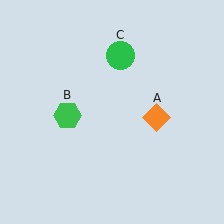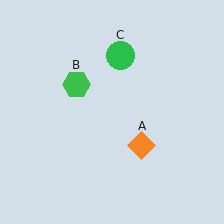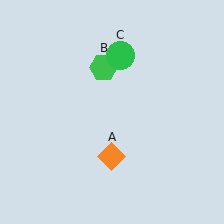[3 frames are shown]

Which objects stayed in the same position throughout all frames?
Green circle (object C) remained stationary.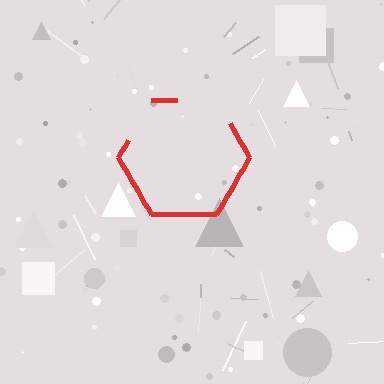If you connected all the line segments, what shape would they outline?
They would outline a hexagon.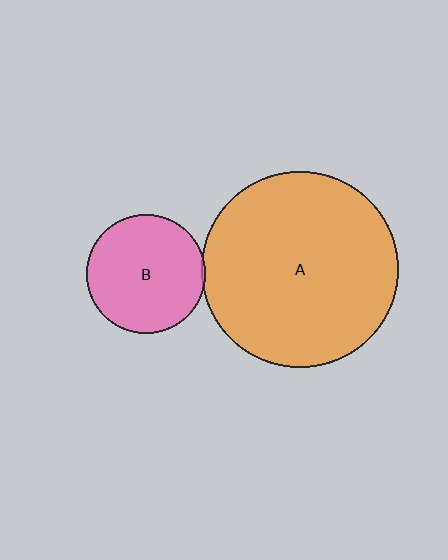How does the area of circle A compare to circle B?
Approximately 2.7 times.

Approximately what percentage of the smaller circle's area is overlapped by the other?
Approximately 5%.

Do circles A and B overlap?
Yes.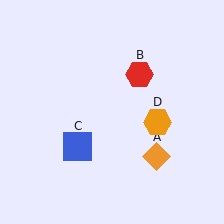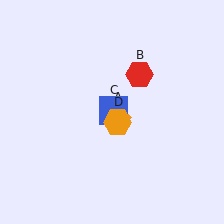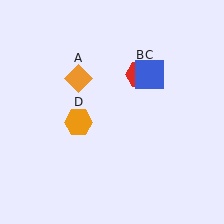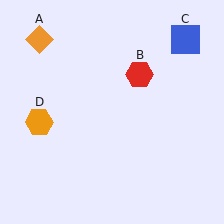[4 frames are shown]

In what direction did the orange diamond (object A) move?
The orange diamond (object A) moved up and to the left.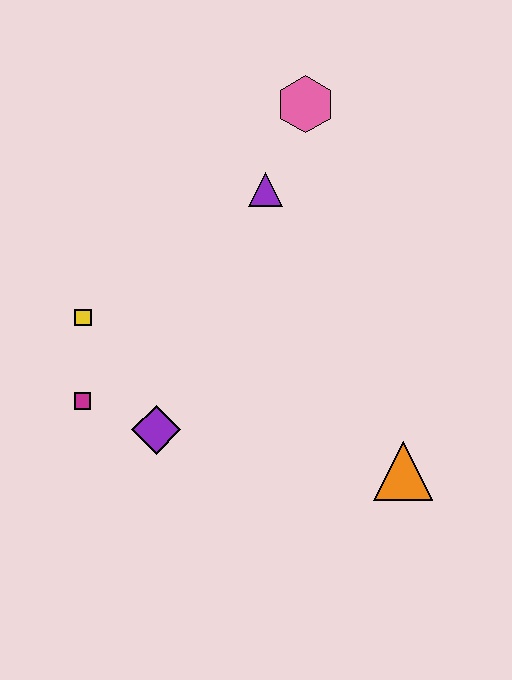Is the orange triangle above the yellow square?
No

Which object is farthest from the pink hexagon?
The orange triangle is farthest from the pink hexagon.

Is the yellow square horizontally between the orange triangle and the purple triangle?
No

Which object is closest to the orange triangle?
The purple diamond is closest to the orange triangle.